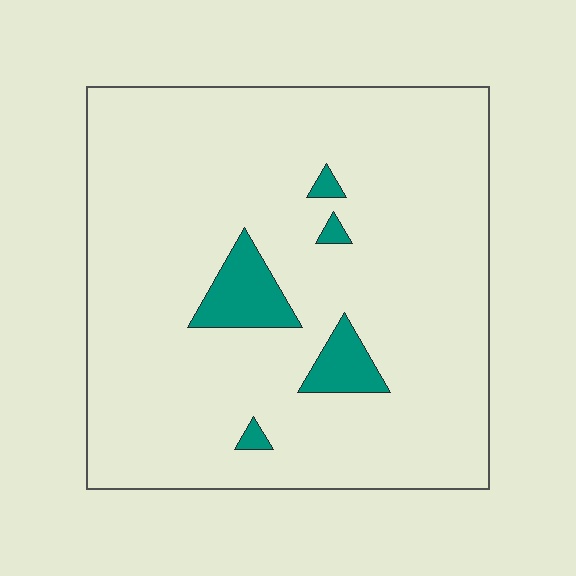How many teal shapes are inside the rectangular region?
5.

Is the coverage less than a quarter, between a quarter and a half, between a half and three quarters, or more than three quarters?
Less than a quarter.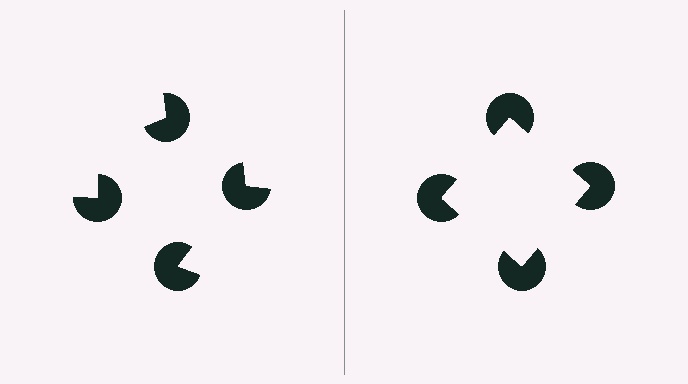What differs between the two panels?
The pac-man discs are positioned identically on both sides; only the wedge orientations differ. On the right they align to a square; on the left they are misaligned.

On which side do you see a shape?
An illusory square appears on the right side. On the left side the wedge cuts are rotated, so no coherent shape forms.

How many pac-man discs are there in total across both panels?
8 — 4 on each side.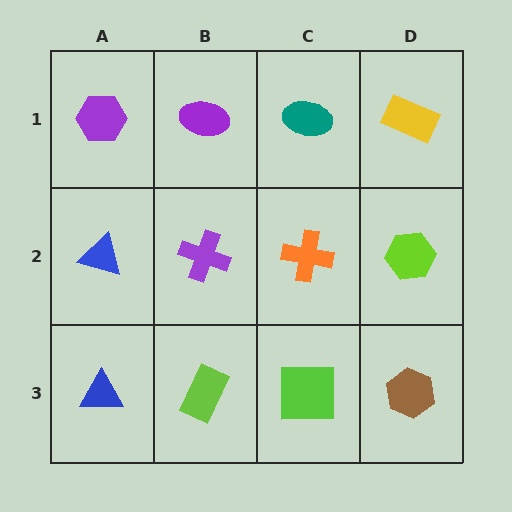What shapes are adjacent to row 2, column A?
A purple hexagon (row 1, column A), a blue triangle (row 3, column A), a purple cross (row 2, column B).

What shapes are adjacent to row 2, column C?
A teal ellipse (row 1, column C), a lime square (row 3, column C), a purple cross (row 2, column B), a lime hexagon (row 2, column D).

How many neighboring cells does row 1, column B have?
3.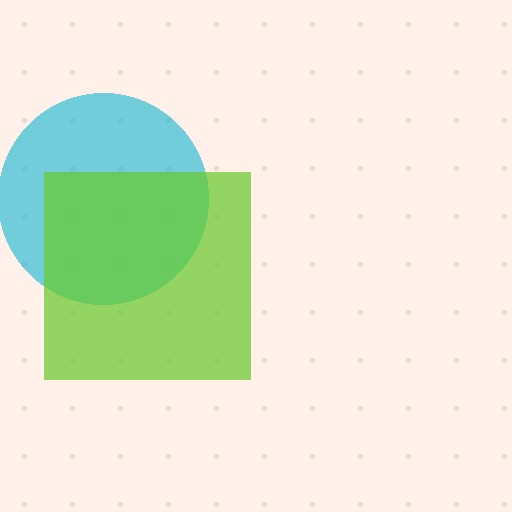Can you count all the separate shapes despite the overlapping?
Yes, there are 2 separate shapes.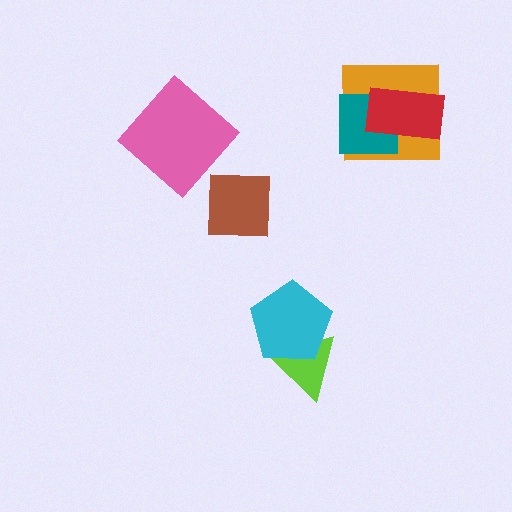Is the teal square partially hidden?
Yes, it is partially covered by another shape.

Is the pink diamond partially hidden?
No, no other shape covers it.